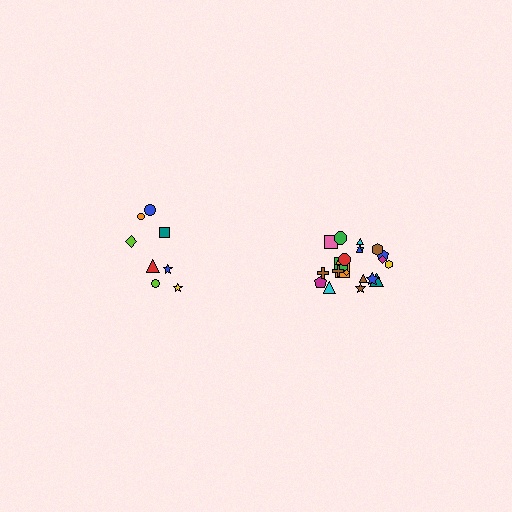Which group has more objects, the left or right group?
The right group.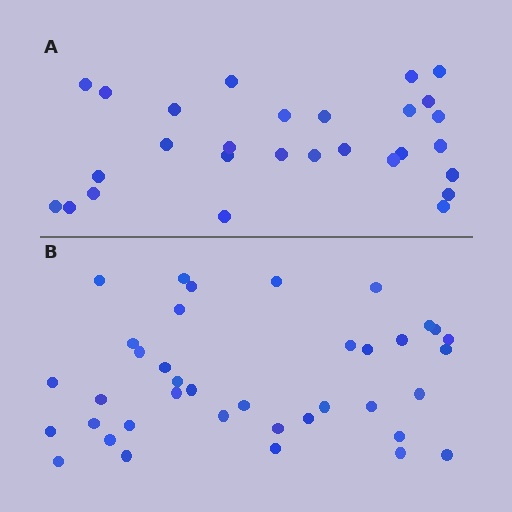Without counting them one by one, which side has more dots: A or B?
Region B (the bottom region) has more dots.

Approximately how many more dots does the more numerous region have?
Region B has roughly 10 or so more dots than region A.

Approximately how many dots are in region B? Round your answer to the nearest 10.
About 40 dots. (The exact count is 38, which rounds to 40.)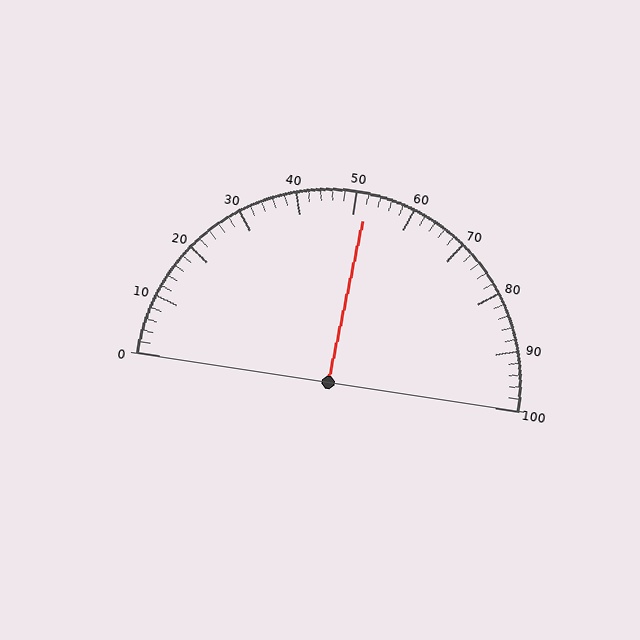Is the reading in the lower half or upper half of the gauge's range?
The reading is in the upper half of the range (0 to 100).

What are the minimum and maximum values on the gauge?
The gauge ranges from 0 to 100.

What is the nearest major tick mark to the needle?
The nearest major tick mark is 50.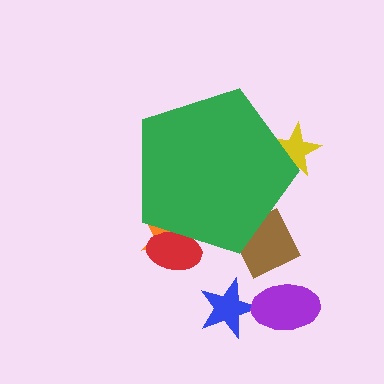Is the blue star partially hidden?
No, the blue star is fully visible.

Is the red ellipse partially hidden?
Yes, the red ellipse is partially hidden behind the green pentagon.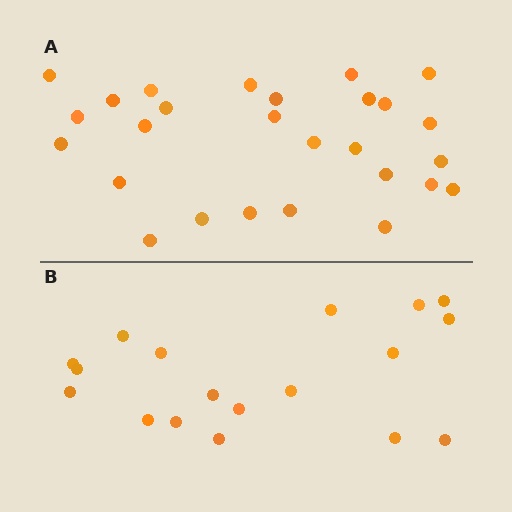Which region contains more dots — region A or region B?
Region A (the top region) has more dots.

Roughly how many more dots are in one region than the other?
Region A has roughly 8 or so more dots than region B.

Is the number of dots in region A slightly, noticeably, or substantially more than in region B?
Region A has substantially more. The ratio is roughly 1.5 to 1.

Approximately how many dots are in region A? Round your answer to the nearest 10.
About 30 dots. (The exact count is 27, which rounds to 30.)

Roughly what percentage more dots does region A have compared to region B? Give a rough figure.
About 50% more.